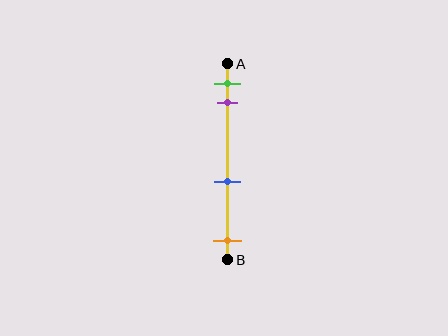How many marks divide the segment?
There are 4 marks dividing the segment.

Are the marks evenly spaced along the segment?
No, the marks are not evenly spaced.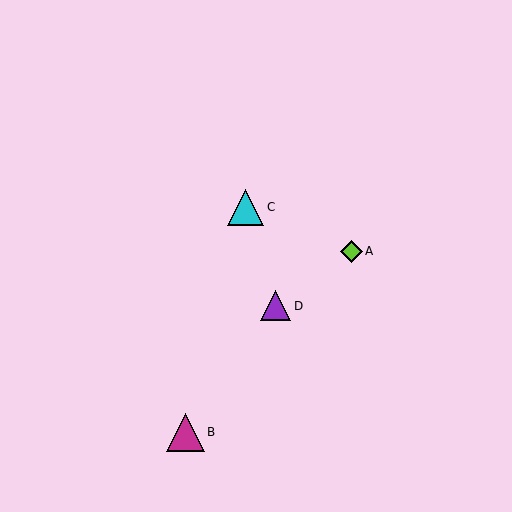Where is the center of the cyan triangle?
The center of the cyan triangle is at (245, 207).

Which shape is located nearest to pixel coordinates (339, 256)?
The lime diamond (labeled A) at (351, 251) is nearest to that location.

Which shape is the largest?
The magenta triangle (labeled B) is the largest.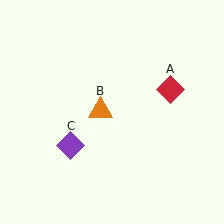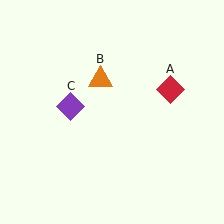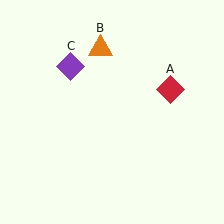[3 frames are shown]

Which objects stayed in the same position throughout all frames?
Red diamond (object A) remained stationary.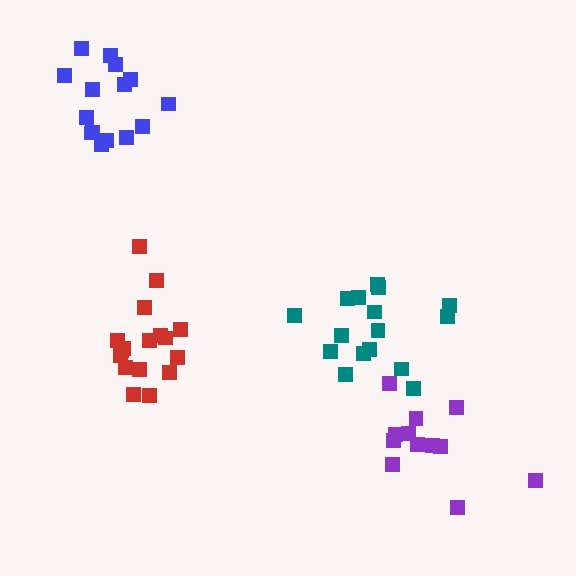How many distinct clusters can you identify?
There are 4 distinct clusters.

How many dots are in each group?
Group 1: 12 dots, Group 2: 17 dots, Group 3: 15 dots, Group 4: 16 dots (60 total).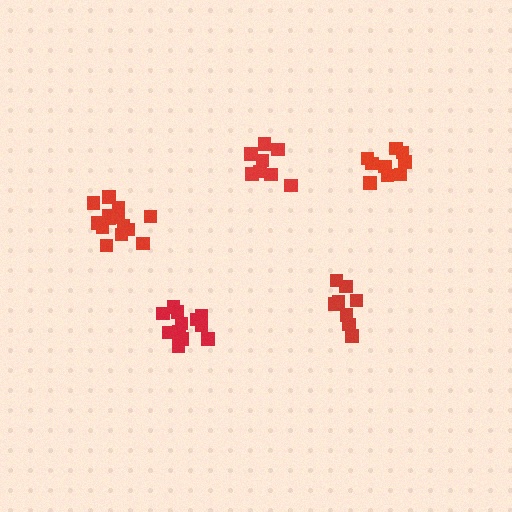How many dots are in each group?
Group 1: 12 dots, Group 2: 8 dots, Group 3: 8 dots, Group 4: 9 dots, Group 5: 14 dots (51 total).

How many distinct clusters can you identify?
There are 5 distinct clusters.